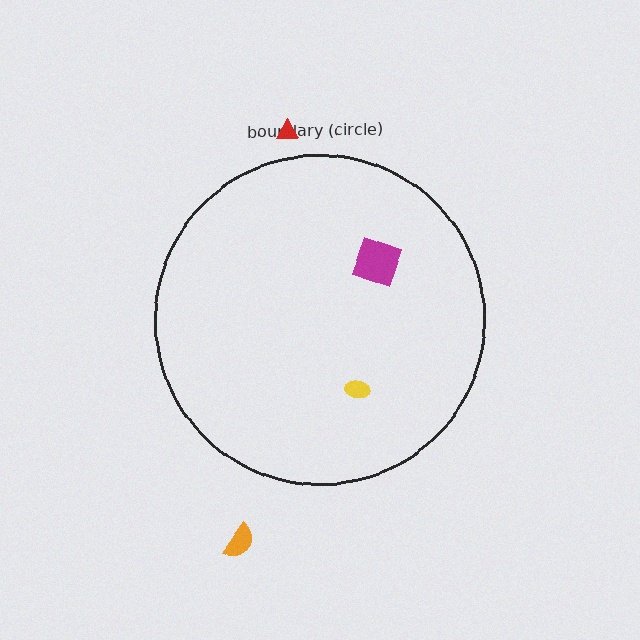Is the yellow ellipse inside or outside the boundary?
Inside.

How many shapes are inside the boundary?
2 inside, 2 outside.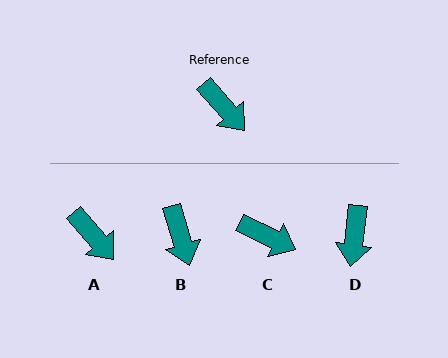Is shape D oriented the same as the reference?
No, it is off by about 48 degrees.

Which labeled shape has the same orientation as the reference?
A.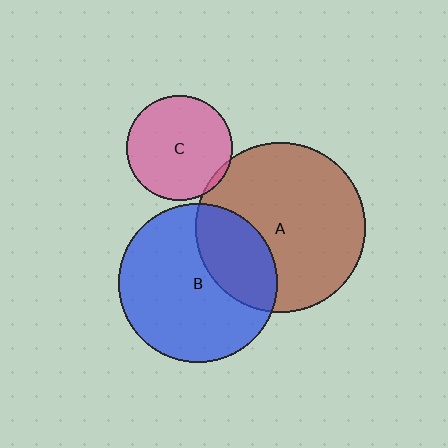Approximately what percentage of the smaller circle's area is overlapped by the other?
Approximately 5%.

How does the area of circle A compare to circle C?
Approximately 2.6 times.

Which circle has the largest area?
Circle A (brown).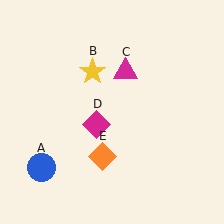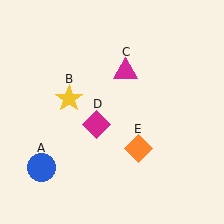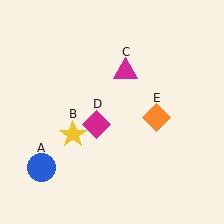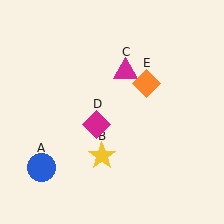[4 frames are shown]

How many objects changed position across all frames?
2 objects changed position: yellow star (object B), orange diamond (object E).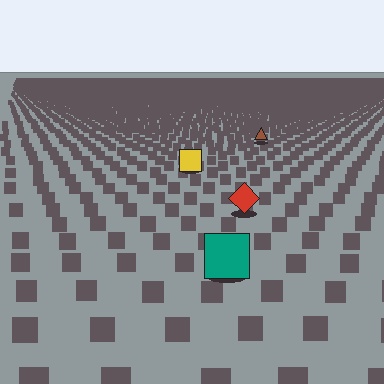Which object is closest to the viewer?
The teal square is closest. The texture marks near it are larger and more spread out.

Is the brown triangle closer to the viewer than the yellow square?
No. The yellow square is closer — you can tell from the texture gradient: the ground texture is coarser near it.